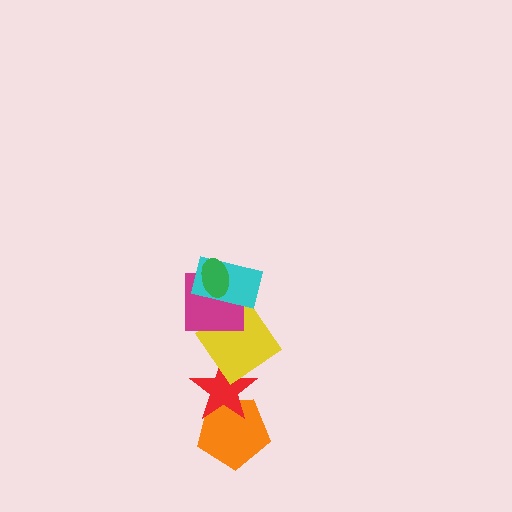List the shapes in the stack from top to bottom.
From top to bottom: the green ellipse, the cyan rectangle, the magenta square, the yellow diamond, the red star, the orange pentagon.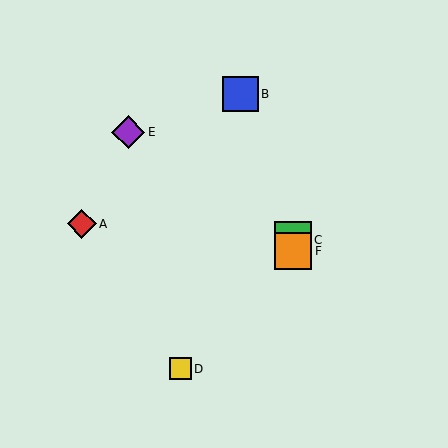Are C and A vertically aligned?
No, C is at x≈293 and A is at x≈82.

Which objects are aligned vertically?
Objects C, F are aligned vertically.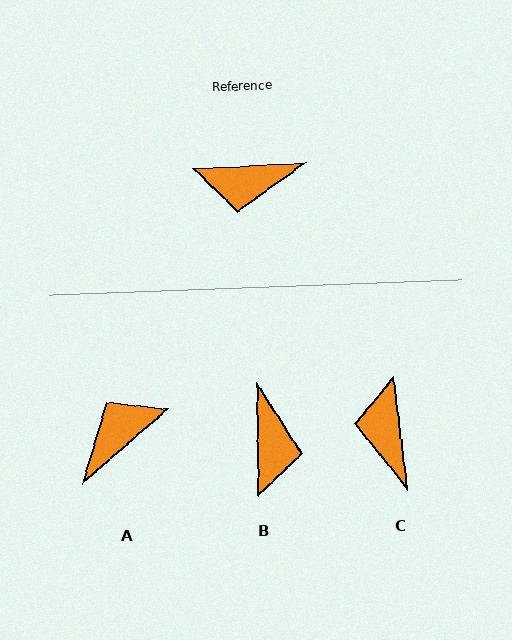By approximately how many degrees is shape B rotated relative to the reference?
Approximately 87 degrees counter-clockwise.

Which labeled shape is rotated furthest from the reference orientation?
A, about 142 degrees away.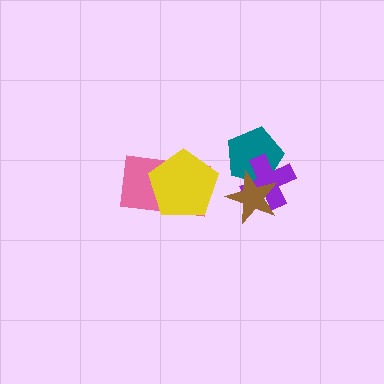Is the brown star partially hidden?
No, no other shape covers it.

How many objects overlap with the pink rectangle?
1 object overlaps with the pink rectangle.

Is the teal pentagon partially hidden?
Yes, it is partially covered by another shape.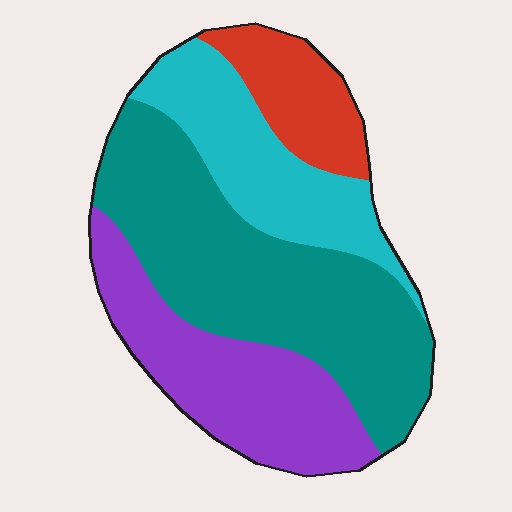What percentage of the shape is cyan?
Cyan covers about 20% of the shape.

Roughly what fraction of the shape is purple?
Purple takes up between a sixth and a third of the shape.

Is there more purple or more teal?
Teal.